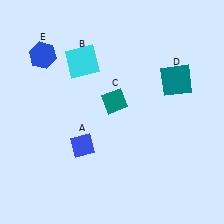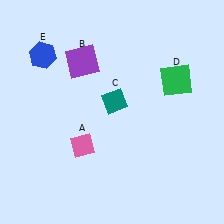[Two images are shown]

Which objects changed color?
A changed from blue to pink. B changed from cyan to purple. D changed from teal to green.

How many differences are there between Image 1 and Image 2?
There are 3 differences between the two images.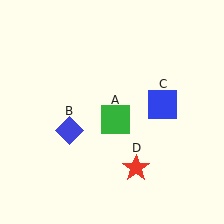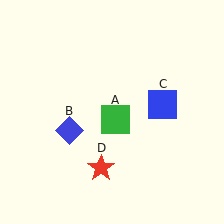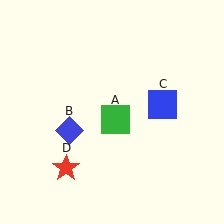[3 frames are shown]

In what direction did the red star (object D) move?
The red star (object D) moved left.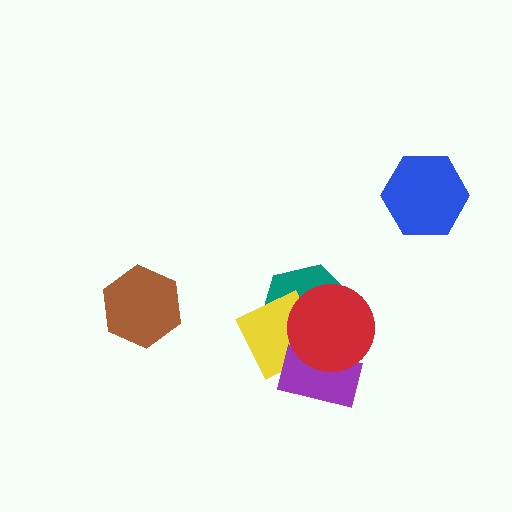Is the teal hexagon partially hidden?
Yes, it is partially covered by another shape.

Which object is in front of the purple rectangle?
The red circle is in front of the purple rectangle.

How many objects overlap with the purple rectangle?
3 objects overlap with the purple rectangle.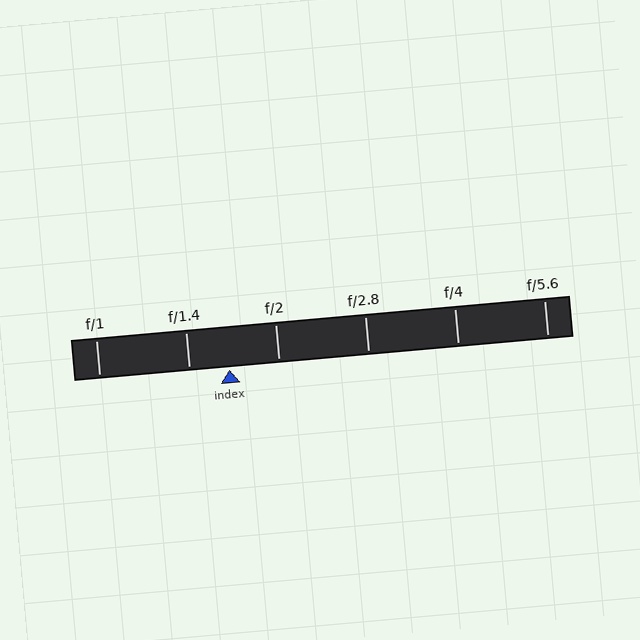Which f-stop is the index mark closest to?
The index mark is closest to f/1.4.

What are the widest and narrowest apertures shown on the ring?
The widest aperture shown is f/1 and the narrowest is f/5.6.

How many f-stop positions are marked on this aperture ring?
There are 6 f-stop positions marked.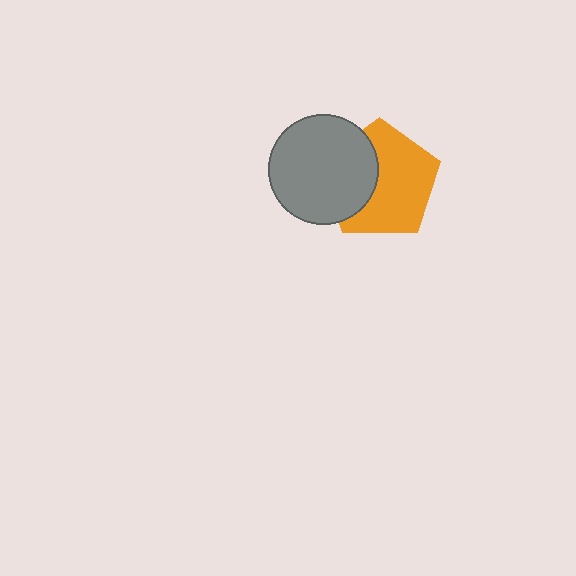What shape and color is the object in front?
The object in front is a gray circle.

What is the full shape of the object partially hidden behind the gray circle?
The partially hidden object is an orange pentagon.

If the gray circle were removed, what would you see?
You would see the complete orange pentagon.